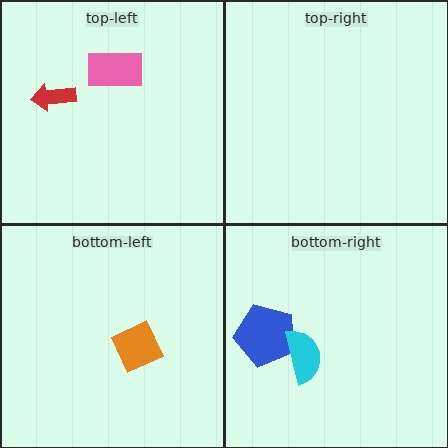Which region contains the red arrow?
The top-left region.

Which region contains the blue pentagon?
The bottom-right region.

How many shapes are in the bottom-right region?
2.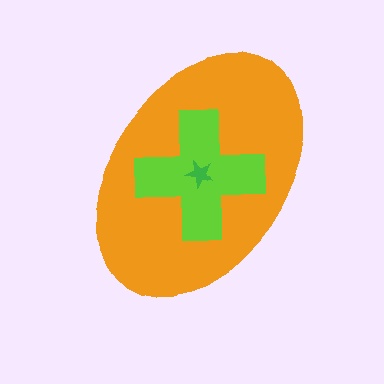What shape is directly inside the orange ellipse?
The lime cross.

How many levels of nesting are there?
3.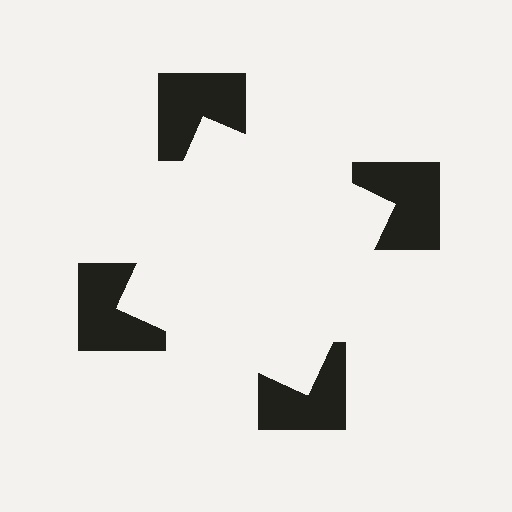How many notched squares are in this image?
There are 4 — one at each vertex of the illusory square.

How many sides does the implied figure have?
4 sides.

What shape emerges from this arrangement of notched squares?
An illusory square — its edges are inferred from the aligned wedge cuts in the notched squares, not physically drawn.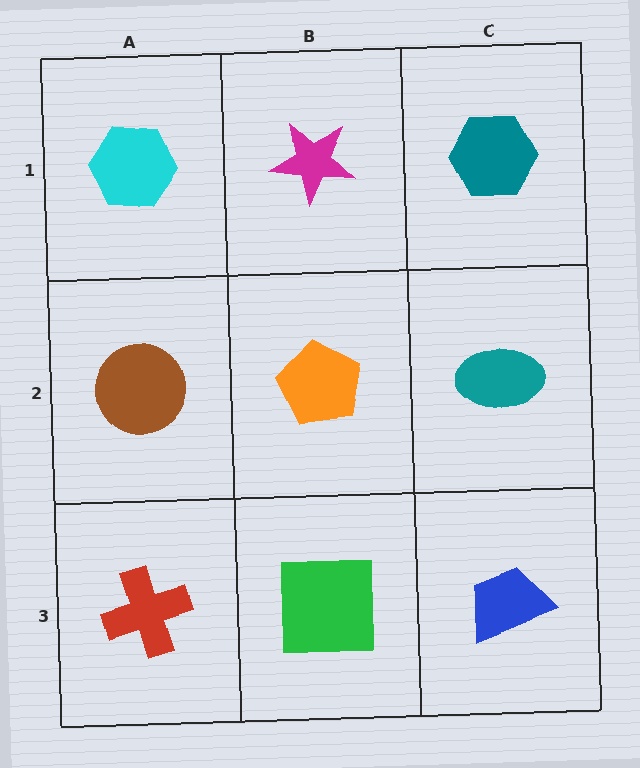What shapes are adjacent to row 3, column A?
A brown circle (row 2, column A), a green square (row 3, column B).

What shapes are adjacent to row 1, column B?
An orange pentagon (row 2, column B), a cyan hexagon (row 1, column A), a teal hexagon (row 1, column C).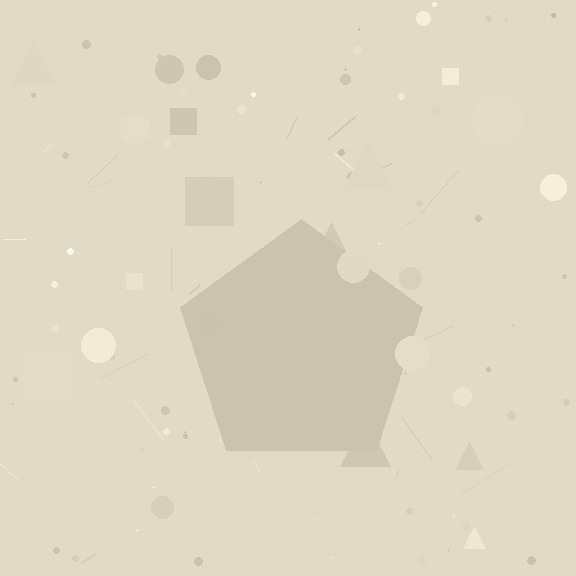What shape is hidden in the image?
A pentagon is hidden in the image.